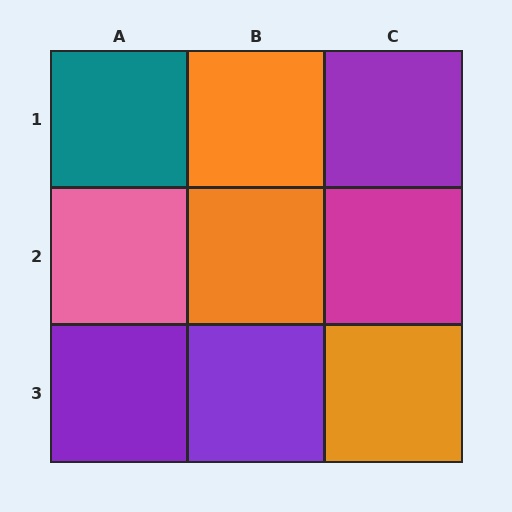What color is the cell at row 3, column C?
Orange.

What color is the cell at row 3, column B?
Purple.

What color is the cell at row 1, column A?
Teal.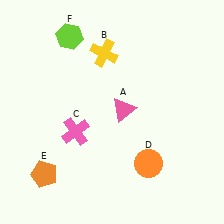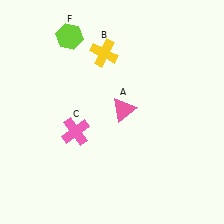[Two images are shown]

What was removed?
The orange circle (D), the orange pentagon (E) were removed in Image 2.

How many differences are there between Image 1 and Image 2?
There are 2 differences between the two images.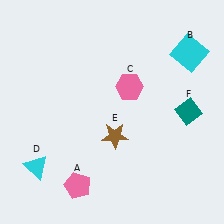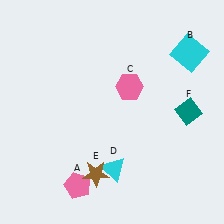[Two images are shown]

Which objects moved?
The objects that moved are: the cyan triangle (D), the brown star (E).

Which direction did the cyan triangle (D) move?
The cyan triangle (D) moved right.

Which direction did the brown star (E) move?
The brown star (E) moved down.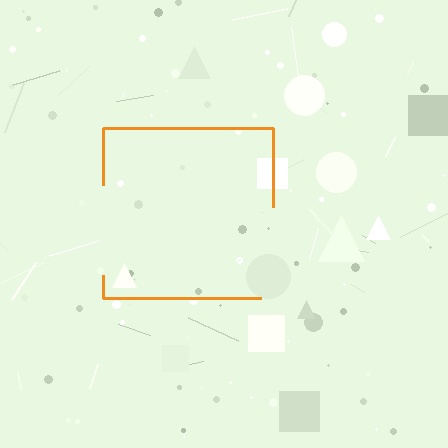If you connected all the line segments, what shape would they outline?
They would outline a square.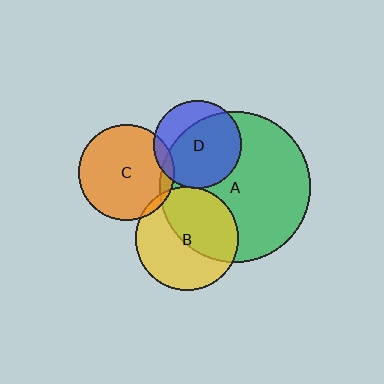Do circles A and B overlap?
Yes.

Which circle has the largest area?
Circle A (green).